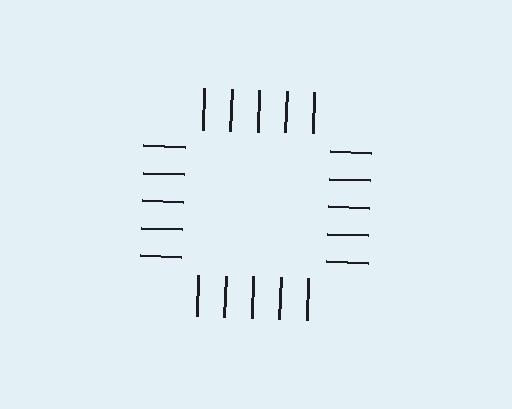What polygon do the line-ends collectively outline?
An illusory square — the line segments terminate on its edges but no continuous stroke is drawn.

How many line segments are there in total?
20 — 5 along each of the 4 edges.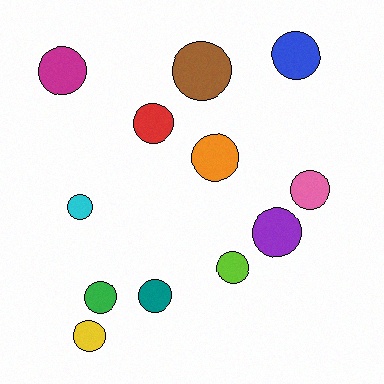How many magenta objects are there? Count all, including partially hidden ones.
There is 1 magenta object.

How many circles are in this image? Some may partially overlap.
There are 12 circles.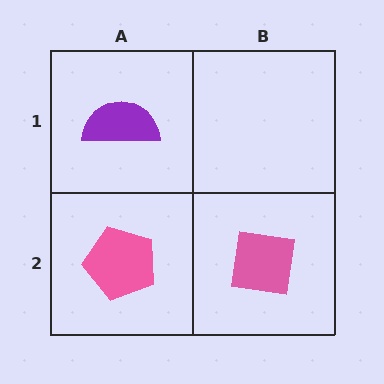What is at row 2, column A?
A pink pentagon.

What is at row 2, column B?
A pink square.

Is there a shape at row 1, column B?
No, that cell is empty.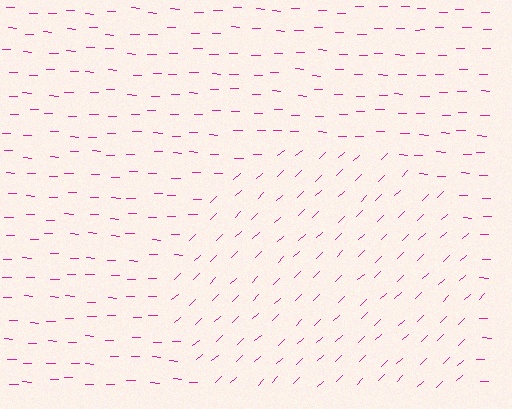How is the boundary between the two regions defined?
The boundary is defined purely by a change in line orientation (approximately 45 degrees difference). All lines are the same color and thickness.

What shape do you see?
I see a circle.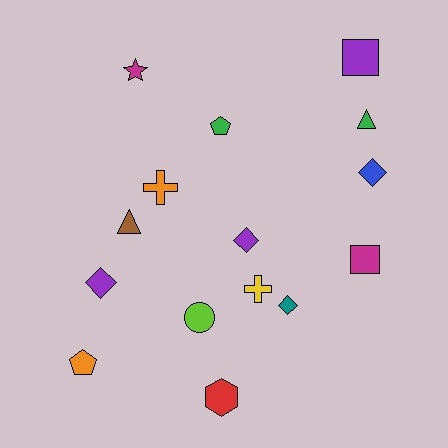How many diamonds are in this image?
There are 4 diamonds.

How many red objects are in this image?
There is 1 red object.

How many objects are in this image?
There are 15 objects.